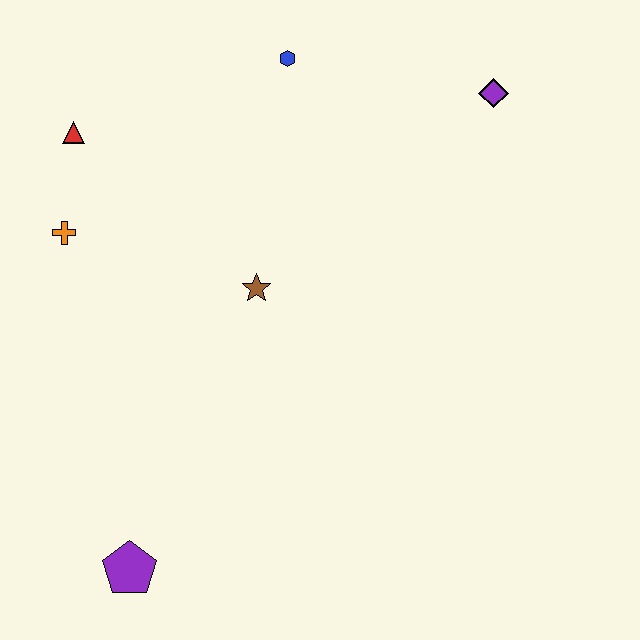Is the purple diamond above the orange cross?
Yes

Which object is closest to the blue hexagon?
The purple diamond is closest to the blue hexagon.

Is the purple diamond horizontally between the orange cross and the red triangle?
No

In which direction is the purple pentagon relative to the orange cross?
The purple pentagon is below the orange cross.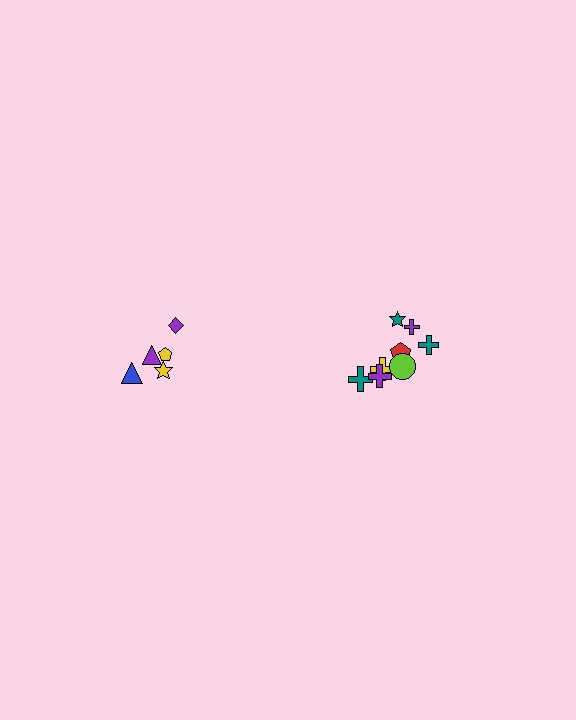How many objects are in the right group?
There are 8 objects.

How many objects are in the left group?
There are 5 objects.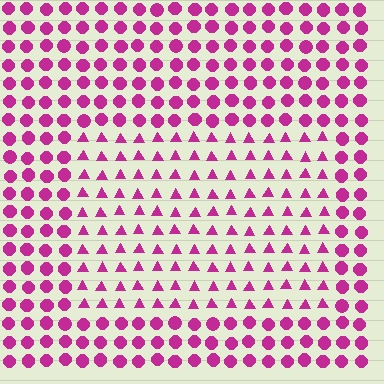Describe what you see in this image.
The image is filled with small magenta elements arranged in a uniform grid. A rectangle-shaped region contains triangles, while the surrounding area contains circles. The boundary is defined purely by the change in element shape.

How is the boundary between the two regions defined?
The boundary is defined by a change in element shape: triangles inside vs. circles outside. All elements share the same color and spacing.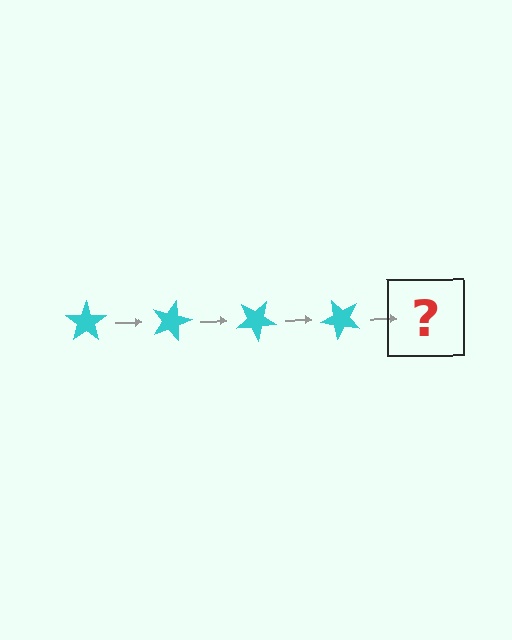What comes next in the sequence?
The next element should be a cyan star rotated 60 degrees.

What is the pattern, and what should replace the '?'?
The pattern is that the star rotates 15 degrees each step. The '?' should be a cyan star rotated 60 degrees.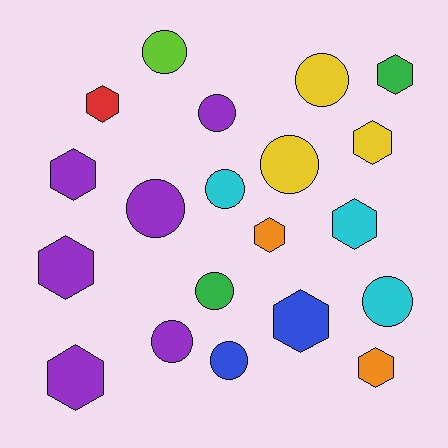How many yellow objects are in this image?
There are 3 yellow objects.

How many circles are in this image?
There are 10 circles.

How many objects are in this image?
There are 20 objects.